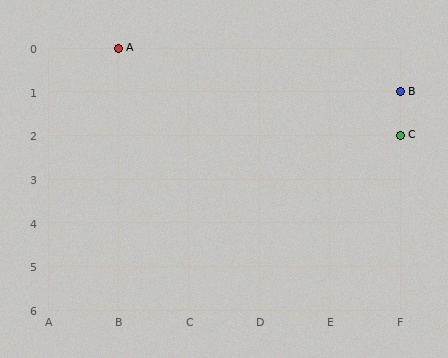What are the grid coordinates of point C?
Point C is at grid coordinates (F, 2).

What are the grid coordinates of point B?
Point B is at grid coordinates (F, 1).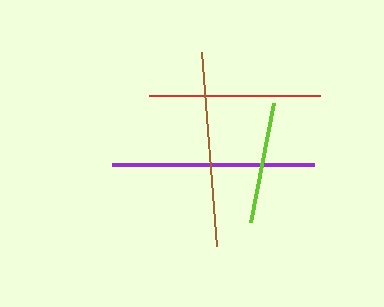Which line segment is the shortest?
The lime line is the shortest at approximately 121 pixels.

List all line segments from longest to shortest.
From longest to shortest: purple, brown, red, lime.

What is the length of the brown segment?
The brown segment is approximately 195 pixels long.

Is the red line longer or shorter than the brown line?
The brown line is longer than the red line.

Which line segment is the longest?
The purple line is the longest at approximately 203 pixels.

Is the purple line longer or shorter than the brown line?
The purple line is longer than the brown line.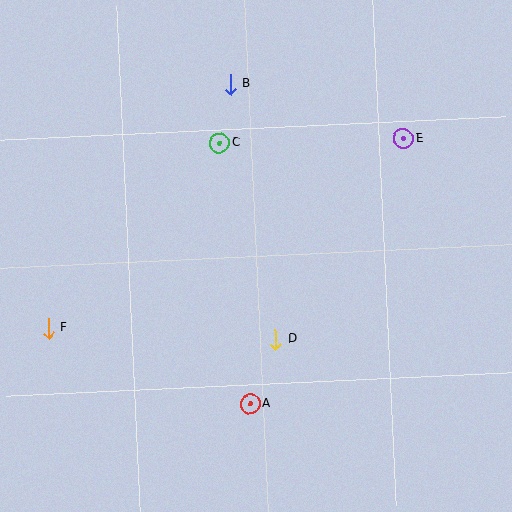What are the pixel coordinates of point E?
Point E is at (404, 139).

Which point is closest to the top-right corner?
Point E is closest to the top-right corner.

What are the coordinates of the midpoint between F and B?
The midpoint between F and B is at (139, 206).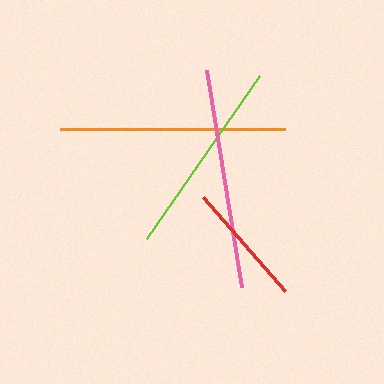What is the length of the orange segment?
The orange segment is approximately 224 pixels long.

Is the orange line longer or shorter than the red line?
The orange line is longer than the red line.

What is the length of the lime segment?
The lime segment is approximately 198 pixels long.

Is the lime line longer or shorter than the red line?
The lime line is longer than the red line.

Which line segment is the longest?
The orange line is the longest at approximately 224 pixels.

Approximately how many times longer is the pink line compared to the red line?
The pink line is approximately 1.8 times the length of the red line.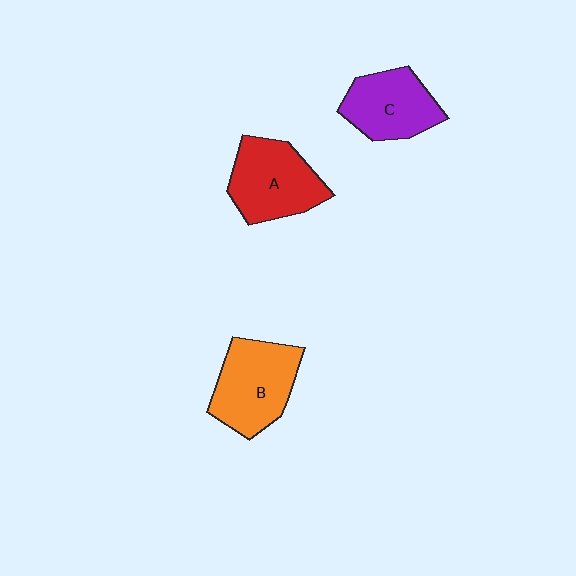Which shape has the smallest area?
Shape C (purple).